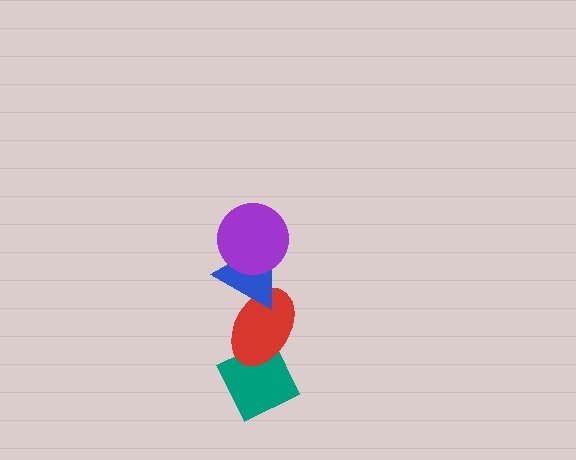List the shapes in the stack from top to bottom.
From top to bottom: the purple circle, the blue triangle, the red ellipse, the teal diamond.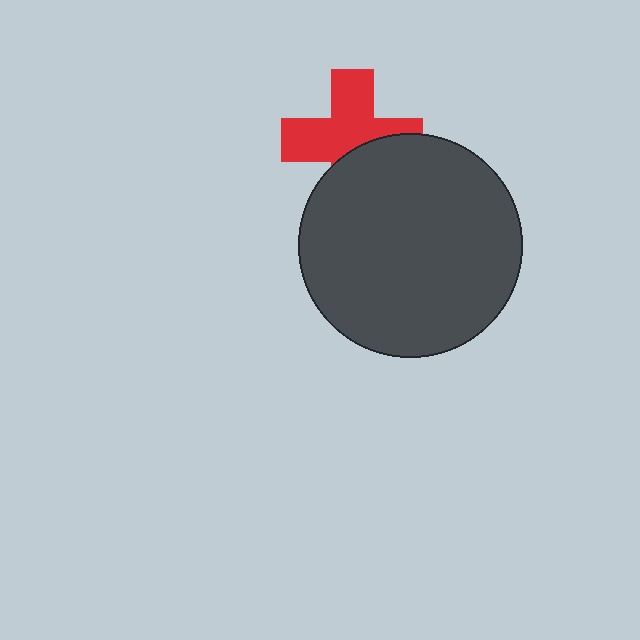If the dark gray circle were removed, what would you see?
You would see the complete red cross.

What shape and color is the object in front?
The object in front is a dark gray circle.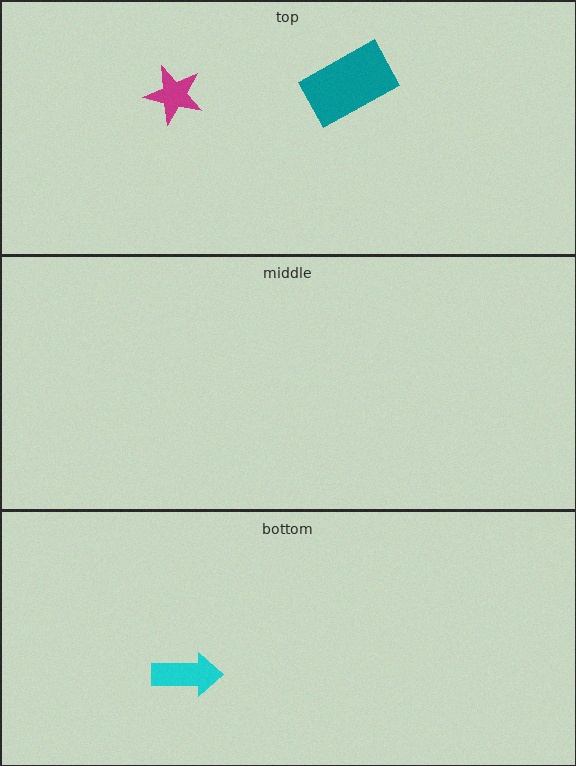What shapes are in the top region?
The magenta star, the teal rectangle.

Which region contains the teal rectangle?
The top region.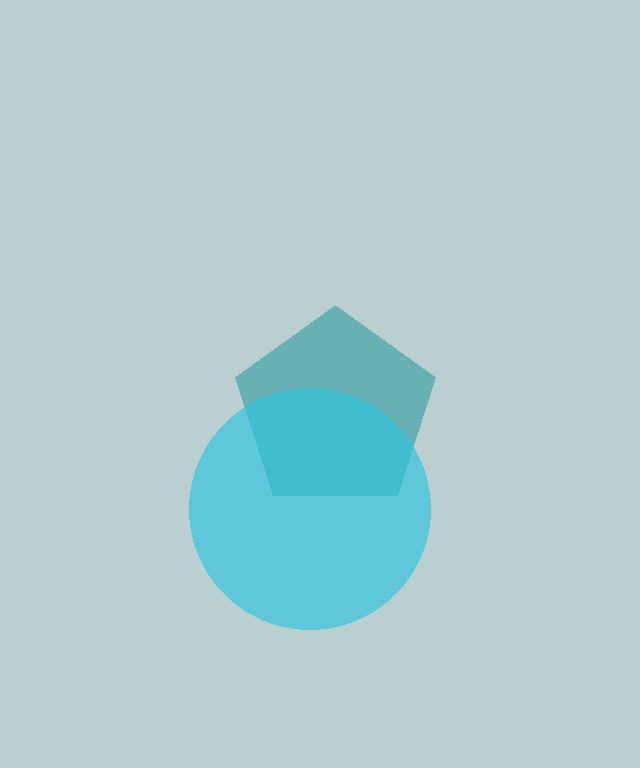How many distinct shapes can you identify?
There are 2 distinct shapes: a teal pentagon, a cyan circle.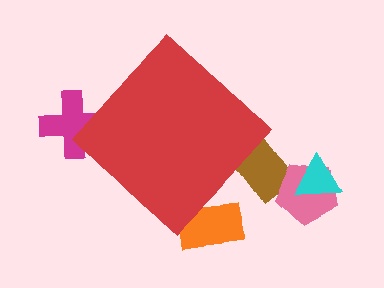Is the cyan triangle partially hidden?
No, the cyan triangle is fully visible.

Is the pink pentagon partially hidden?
No, the pink pentagon is fully visible.